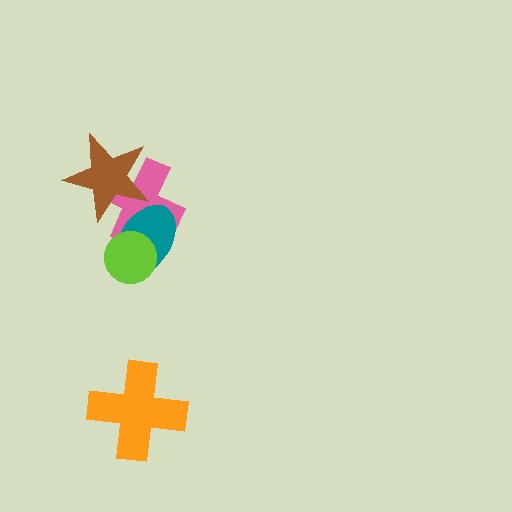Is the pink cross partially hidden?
Yes, it is partially covered by another shape.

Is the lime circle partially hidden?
No, no other shape covers it.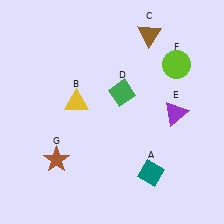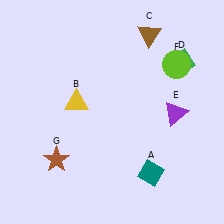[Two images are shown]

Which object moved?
The green diamond (D) moved right.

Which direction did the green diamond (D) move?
The green diamond (D) moved right.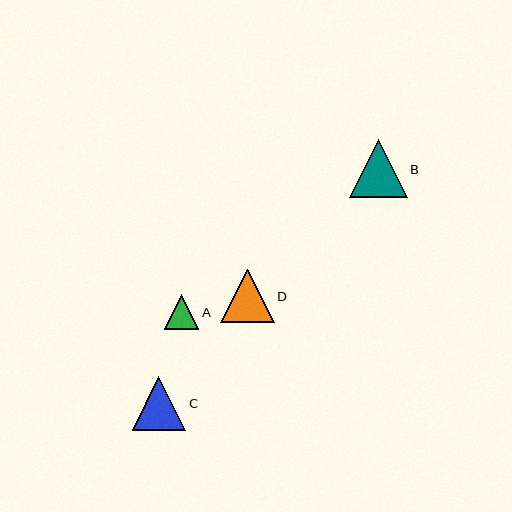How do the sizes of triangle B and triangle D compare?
Triangle B and triangle D are approximately the same size.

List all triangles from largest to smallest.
From largest to smallest: B, D, C, A.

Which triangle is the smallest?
Triangle A is the smallest with a size of approximately 35 pixels.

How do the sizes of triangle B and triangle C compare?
Triangle B and triangle C are approximately the same size.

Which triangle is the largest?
Triangle B is the largest with a size of approximately 58 pixels.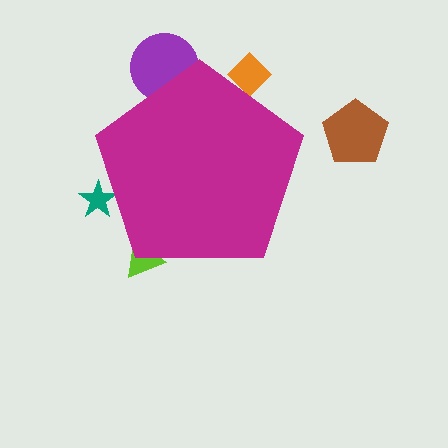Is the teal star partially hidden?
Yes, the teal star is partially hidden behind the magenta pentagon.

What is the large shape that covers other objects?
A magenta pentagon.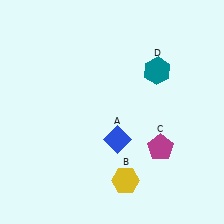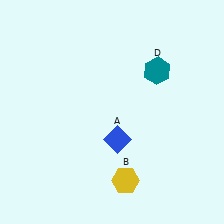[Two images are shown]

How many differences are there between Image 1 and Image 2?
There is 1 difference between the two images.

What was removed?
The magenta pentagon (C) was removed in Image 2.